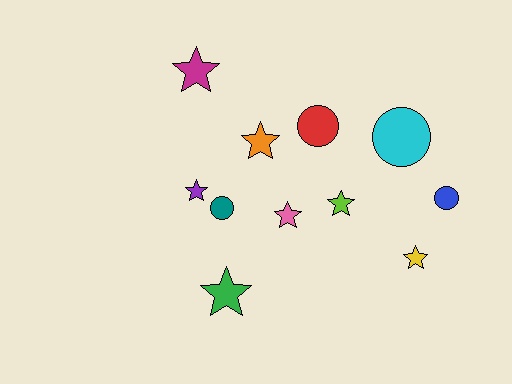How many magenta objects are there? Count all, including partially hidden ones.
There is 1 magenta object.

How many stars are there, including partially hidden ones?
There are 7 stars.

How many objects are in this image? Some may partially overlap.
There are 11 objects.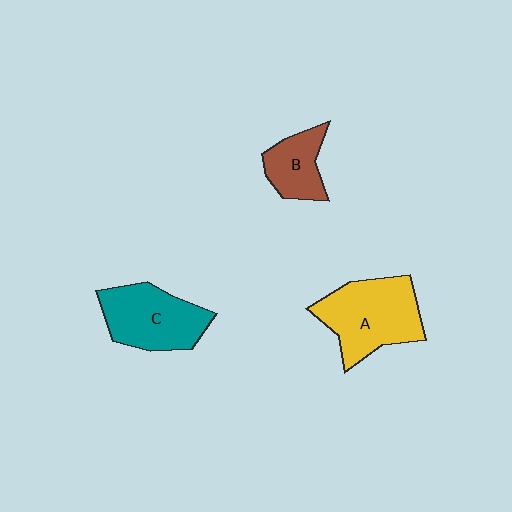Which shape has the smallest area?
Shape B (brown).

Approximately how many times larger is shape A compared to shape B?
Approximately 1.9 times.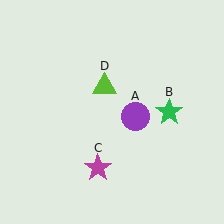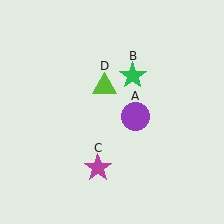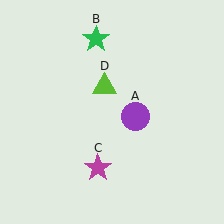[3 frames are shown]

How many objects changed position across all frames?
1 object changed position: green star (object B).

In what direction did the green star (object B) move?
The green star (object B) moved up and to the left.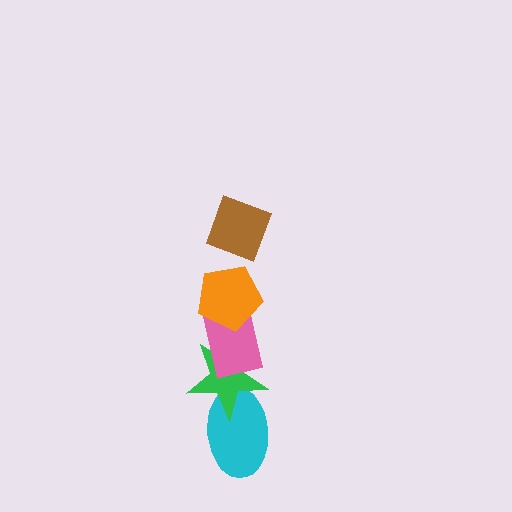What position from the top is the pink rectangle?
The pink rectangle is 3rd from the top.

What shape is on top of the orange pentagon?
The brown diamond is on top of the orange pentagon.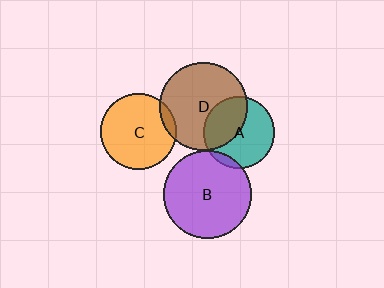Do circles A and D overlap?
Yes.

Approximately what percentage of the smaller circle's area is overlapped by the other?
Approximately 40%.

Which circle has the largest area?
Circle D (brown).